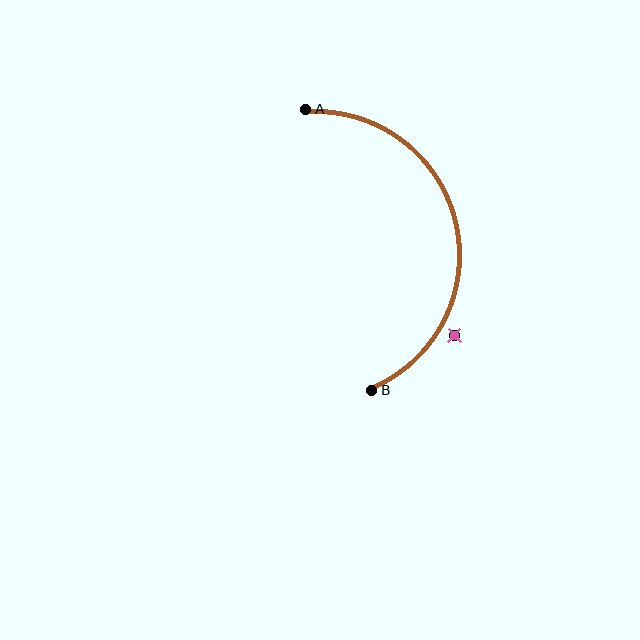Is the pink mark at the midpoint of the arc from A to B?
No — the pink mark does not lie on the arc at all. It sits slightly outside the curve.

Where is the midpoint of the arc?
The arc midpoint is the point on the curve farthest from the straight line joining A and B. It sits to the right of that line.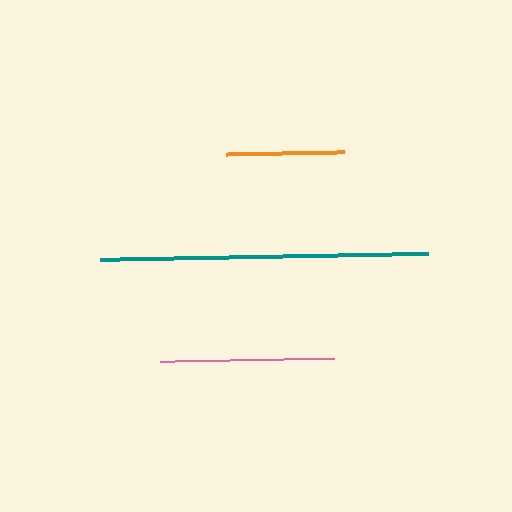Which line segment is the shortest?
The orange line is the shortest at approximately 118 pixels.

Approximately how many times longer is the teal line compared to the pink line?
The teal line is approximately 1.9 times the length of the pink line.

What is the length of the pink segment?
The pink segment is approximately 173 pixels long.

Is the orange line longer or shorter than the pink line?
The pink line is longer than the orange line.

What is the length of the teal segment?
The teal segment is approximately 328 pixels long.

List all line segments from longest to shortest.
From longest to shortest: teal, pink, orange.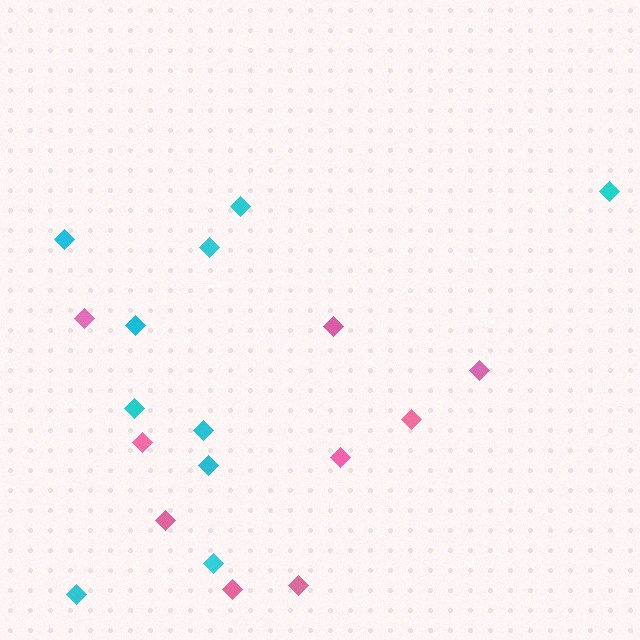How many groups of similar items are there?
There are 2 groups: one group of pink diamonds (9) and one group of cyan diamonds (10).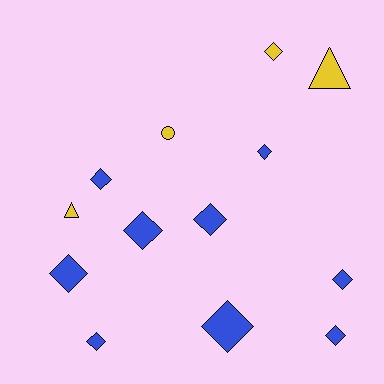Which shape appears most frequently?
Diamond, with 10 objects.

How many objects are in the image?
There are 13 objects.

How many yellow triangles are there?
There are 2 yellow triangles.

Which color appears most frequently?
Blue, with 9 objects.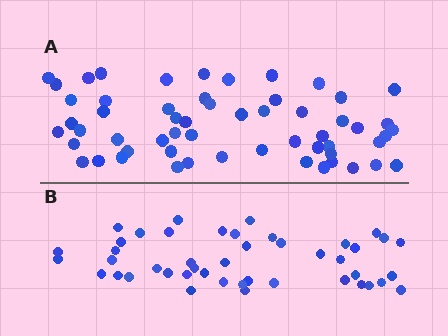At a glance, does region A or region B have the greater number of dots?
Region A (the top region) has more dots.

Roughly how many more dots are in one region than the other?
Region A has roughly 12 or so more dots than region B.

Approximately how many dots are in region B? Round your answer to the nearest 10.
About 40 dots. (The exact count is 45, which rounds to 40.)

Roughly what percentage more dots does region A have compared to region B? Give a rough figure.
About 25% more.